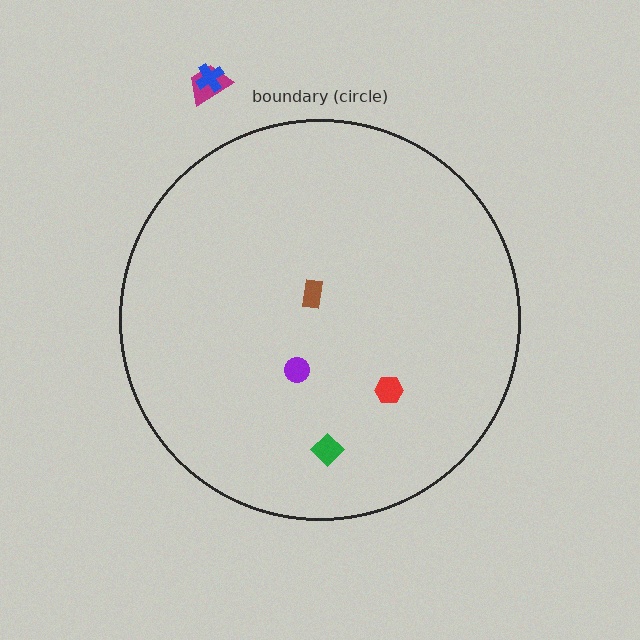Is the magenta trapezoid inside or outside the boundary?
Outside.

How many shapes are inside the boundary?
4 inside, 2 outside.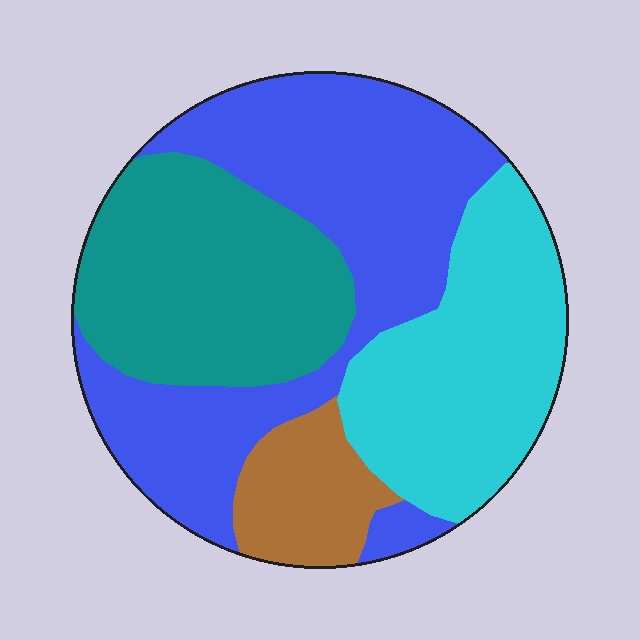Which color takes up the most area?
Blue, at roughly 40%.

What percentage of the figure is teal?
Teal covers around 25% of the figure.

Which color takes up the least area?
Brown, at roughly 10%.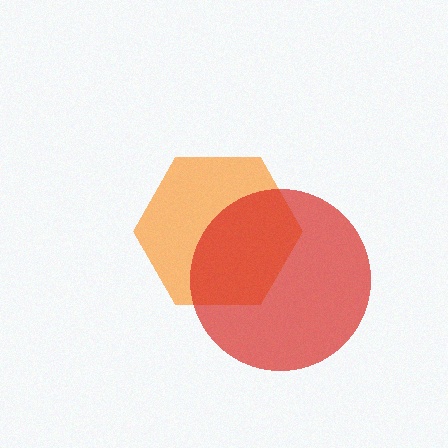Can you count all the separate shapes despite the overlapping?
Yes, there are 2 separate shapes.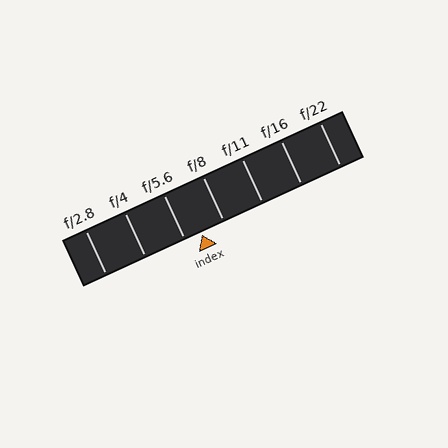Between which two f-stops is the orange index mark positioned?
The index mark is between f/5.6 and f/8.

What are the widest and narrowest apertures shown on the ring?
The widest aperture shown is f/2.8 and the narrowest is f/22.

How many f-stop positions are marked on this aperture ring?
There are 7 f-stop positions marked.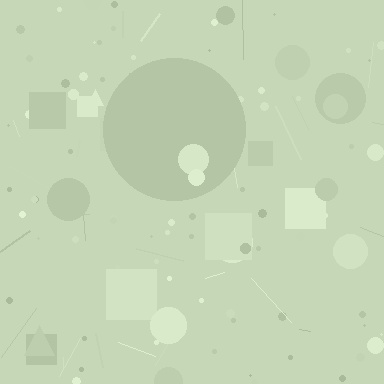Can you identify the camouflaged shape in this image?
The camouflaged shape is a circle.